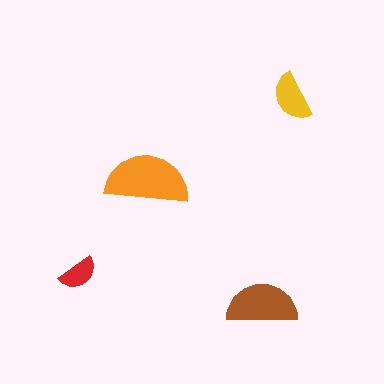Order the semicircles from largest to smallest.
the orange one, the brown one, the yellow one, the red one.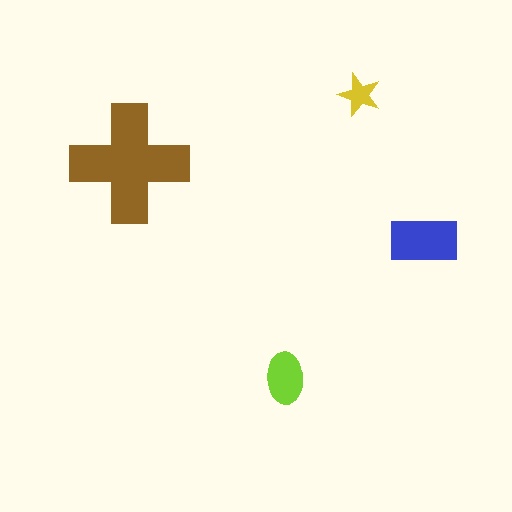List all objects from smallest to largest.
The yellow star, the lime ellipse, the blue rectangle, the brown cross.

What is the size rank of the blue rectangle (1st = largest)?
2nd.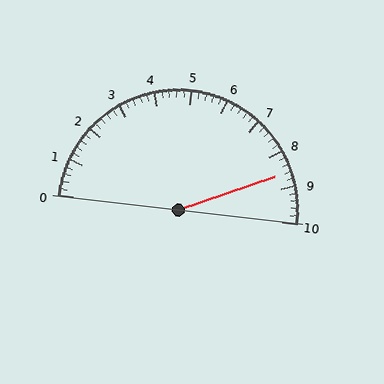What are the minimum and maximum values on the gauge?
The gauge ranges from 0 to 10.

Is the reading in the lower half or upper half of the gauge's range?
The reading is in the upper half of the range (0 to 10).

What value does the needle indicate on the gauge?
The needle indicates approximately 8.6.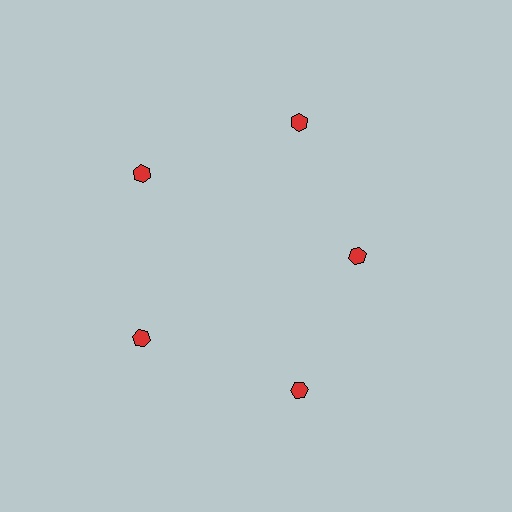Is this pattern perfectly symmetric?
No. The 5 red hexagons are arranged in a ring, but one element near the 3 o'clock position is pulled inward toward the center, breaking the 5-fold rotational symmetry.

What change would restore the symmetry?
The symmetry would be restored by moving it outward, back onto the ring so that all 5 hexagons sit at equal angles and equal distance from the center.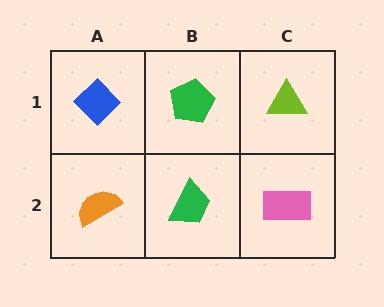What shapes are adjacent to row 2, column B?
A green pentagon (row 1, column B), an orange semicircle (row 2, column A), a pink rectangle (row 2, column C).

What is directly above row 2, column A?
A blue diamond.